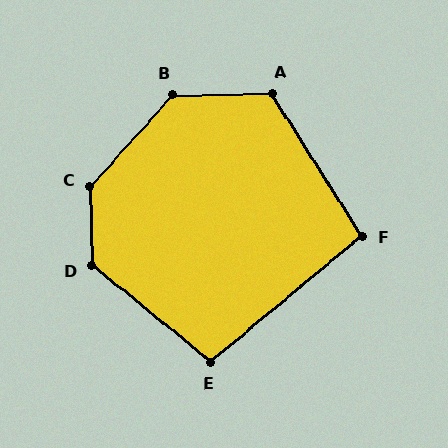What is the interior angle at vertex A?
Approximately 122 degrees (obtuse).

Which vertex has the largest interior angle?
C, at approximately 137 degrees.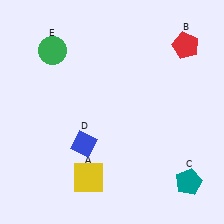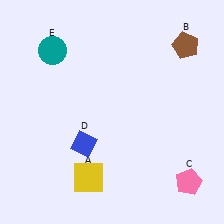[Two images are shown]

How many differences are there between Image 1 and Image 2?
There are 3 differences between the two images.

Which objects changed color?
B changed from red to brown. C changed from teal to pink. E changed from green to teal.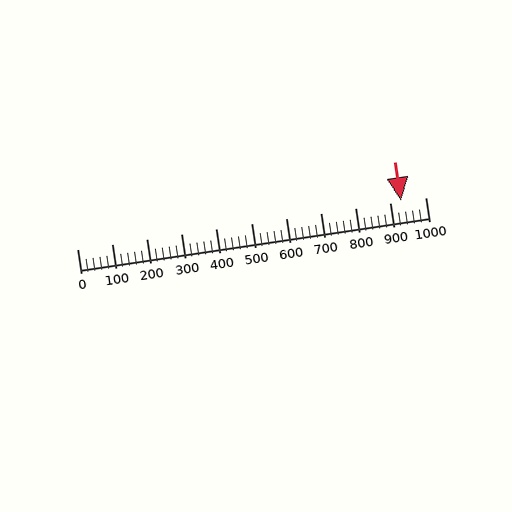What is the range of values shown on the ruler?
The ruler shows values from 0 to 1000.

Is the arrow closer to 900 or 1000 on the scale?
The arrow is closer to 900.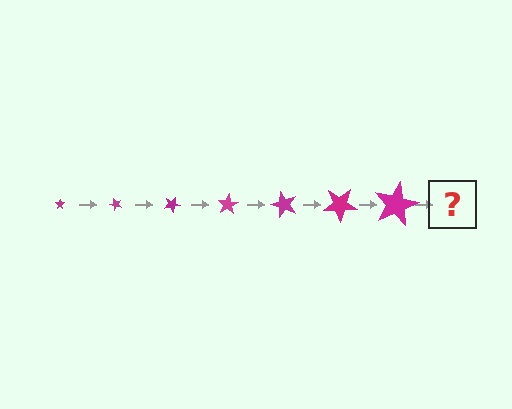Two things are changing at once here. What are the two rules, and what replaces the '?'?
The two rules are that the star grows larger each step and it rotates 50 degrees each step. The '?' should be a star, larger than the previous one and rotated 350 degrees from the start.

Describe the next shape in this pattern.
It should be a star, larger than the previous one and rotated 350 degrees from the start.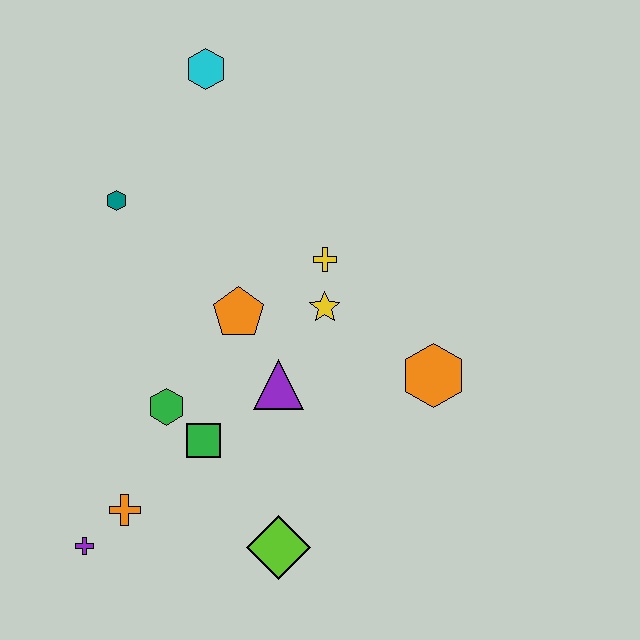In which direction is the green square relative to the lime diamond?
The green square is above the lime diamond.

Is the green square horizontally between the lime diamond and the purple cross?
Yes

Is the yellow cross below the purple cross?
No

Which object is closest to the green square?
The green hexagon is closest to the green square.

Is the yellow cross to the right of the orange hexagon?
No